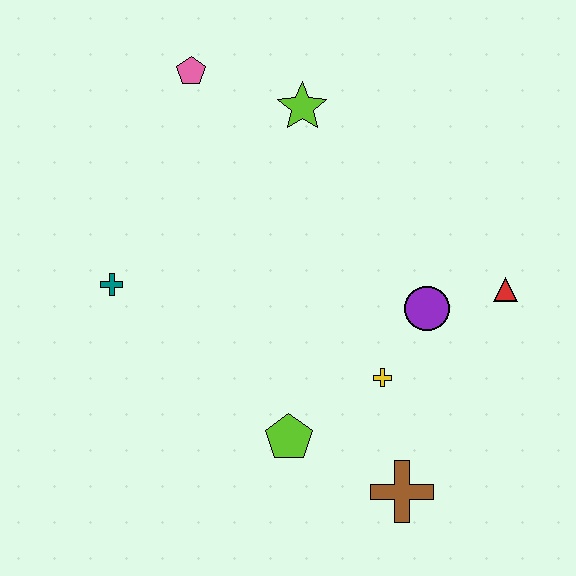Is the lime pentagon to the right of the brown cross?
No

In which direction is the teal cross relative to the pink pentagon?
The teal cross is below the pink pentagon.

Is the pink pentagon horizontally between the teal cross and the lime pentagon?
Yes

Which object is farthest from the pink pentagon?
The brown cross is farthest from the pink pentagon.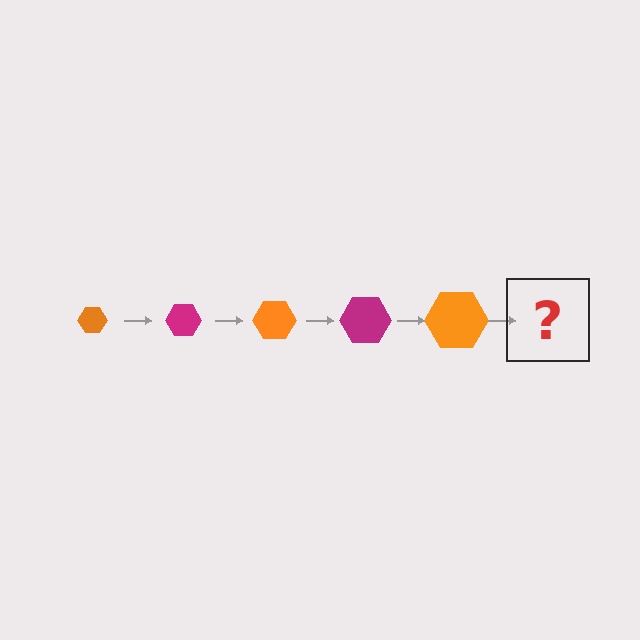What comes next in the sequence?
The next element should be a magenta hexagon, larger than the previous one.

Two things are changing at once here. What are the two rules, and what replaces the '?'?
The two rules are that the hexagon grows larger each step and the color cycles through orange and magenta. The '?' should be a magenta hexagon, larger than the previous one.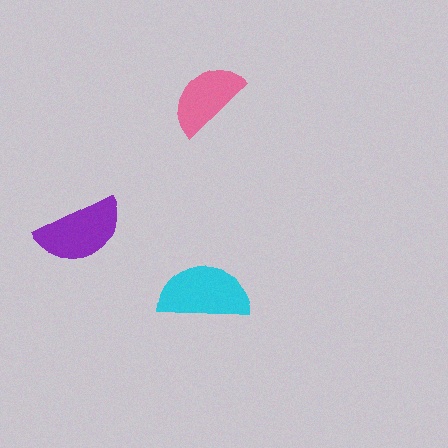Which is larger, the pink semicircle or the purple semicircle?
The purple one.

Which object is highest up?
The pink semicircle is topmost.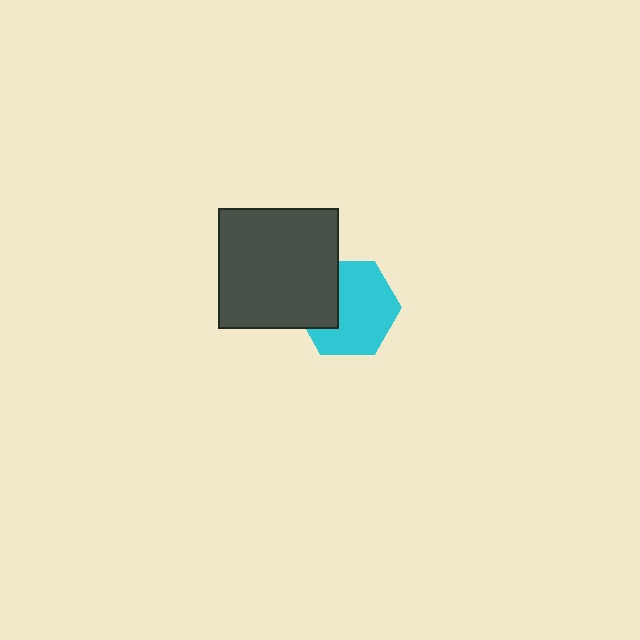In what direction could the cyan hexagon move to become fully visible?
The cyan hexagon could move right. That would shift it out from behind the dark gray square entirely.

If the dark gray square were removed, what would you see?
You would see the complete cyan hexagon.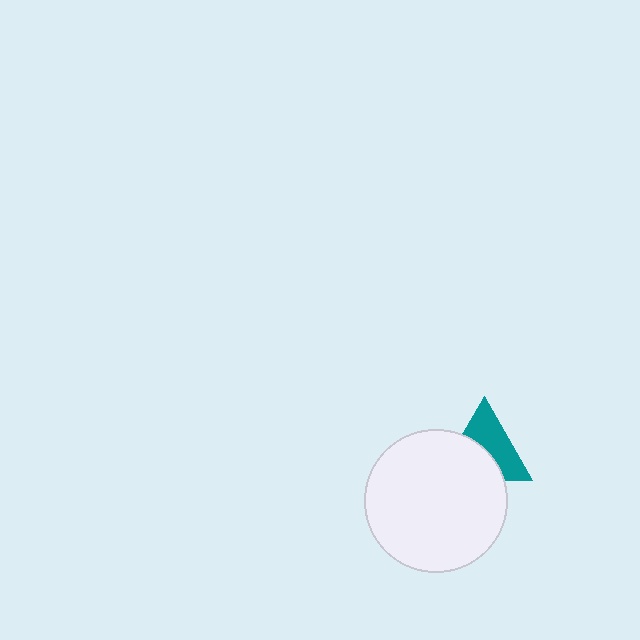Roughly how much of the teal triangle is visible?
About half of it is visible (roughly 53%).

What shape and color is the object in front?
The object in front is a white circle.